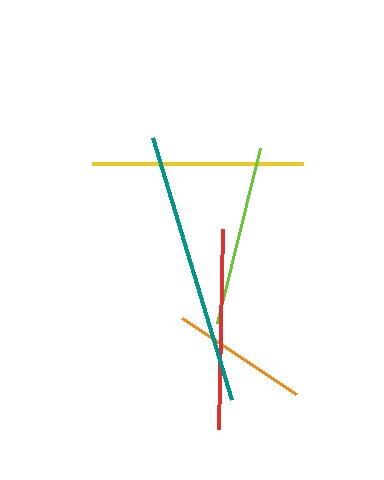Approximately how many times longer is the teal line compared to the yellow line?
The teal line is approximately 1.3 times the length of the yellow line.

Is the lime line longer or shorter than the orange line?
The lime line is longer than the orange line.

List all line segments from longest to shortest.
From longest to shortest: teal, yellow, red, lime, orange.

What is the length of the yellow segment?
The yellow segment is approximately 211 pixels long.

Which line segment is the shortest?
The orange line is the shortest at approximately 137 pixels.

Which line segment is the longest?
The teal line is the longest at approximately 275 pixels.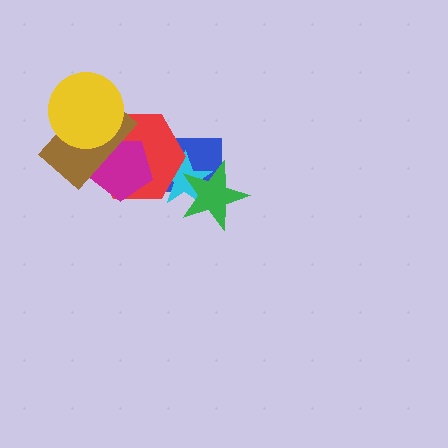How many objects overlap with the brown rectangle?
3 objects overlap with the brown rectangle.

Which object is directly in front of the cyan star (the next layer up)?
The red hexagon is directly in front of the cyan star.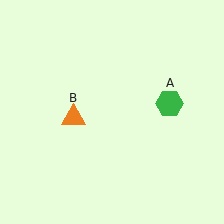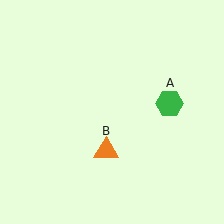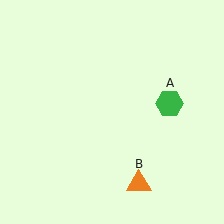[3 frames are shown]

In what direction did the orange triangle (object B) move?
The orange triangle (object B) moved down and to the right.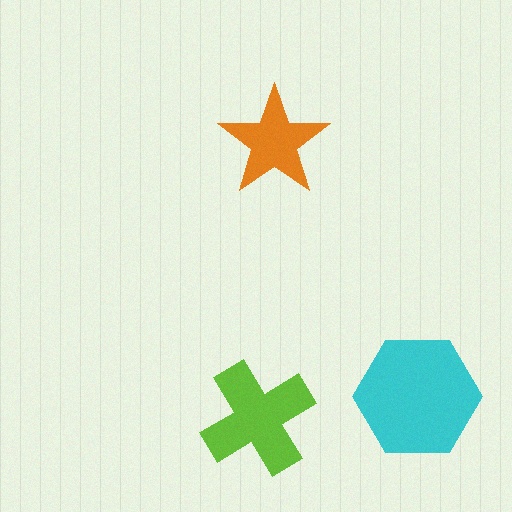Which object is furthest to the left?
The lime cross is leftmost.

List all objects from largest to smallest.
The cyan hexagon, the lime cross, the orange star.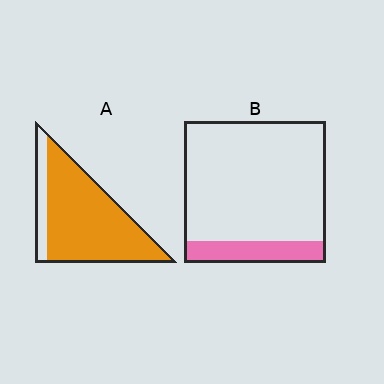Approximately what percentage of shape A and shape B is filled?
A is approximately 85% and B is approximately 15%.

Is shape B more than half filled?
No.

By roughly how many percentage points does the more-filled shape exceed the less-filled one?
By roughly 70 percentage points (A over B).